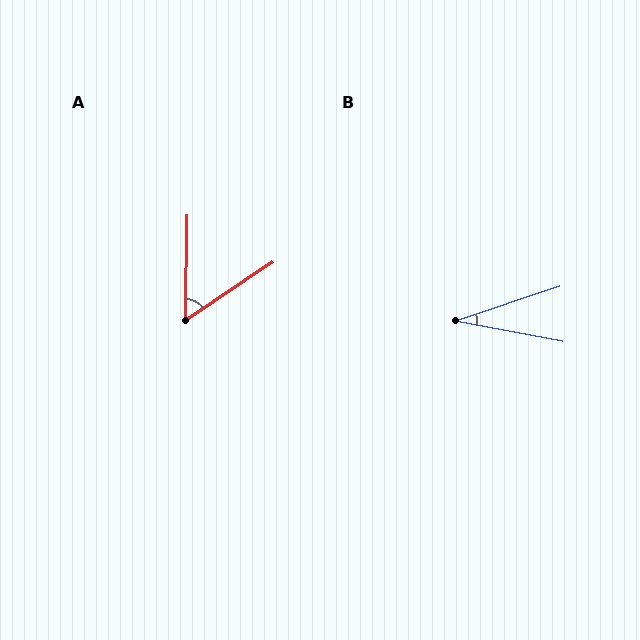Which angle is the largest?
A, at approximately 56 degrees.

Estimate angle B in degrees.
Approximately 29 degrees.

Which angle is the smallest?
B, at approximately 29 degrees.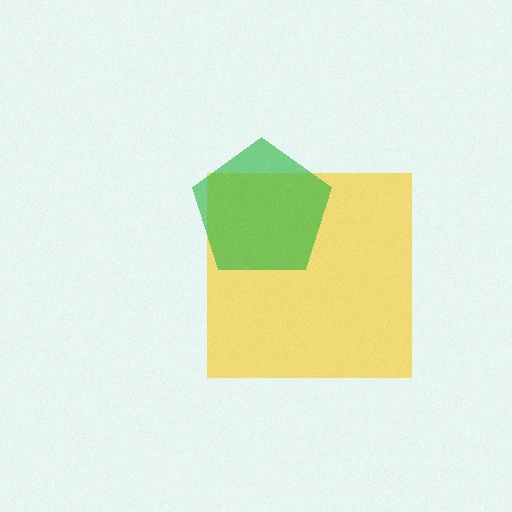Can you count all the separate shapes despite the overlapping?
Yes, there are 2 separate shapes.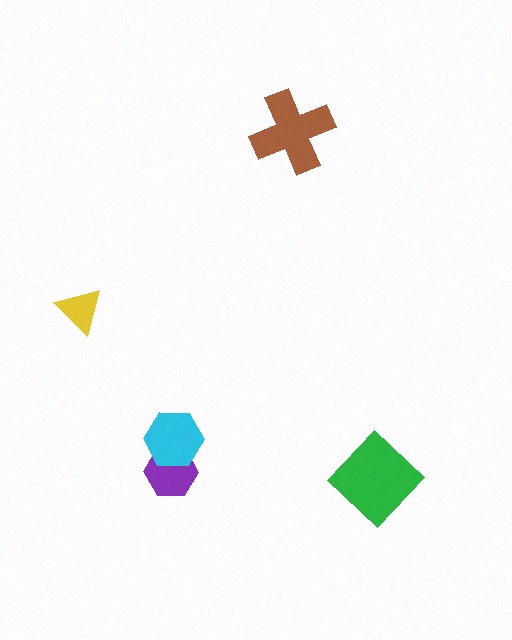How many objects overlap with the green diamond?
0 objects overlap with the green diamond.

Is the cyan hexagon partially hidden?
No, no other shape covers it.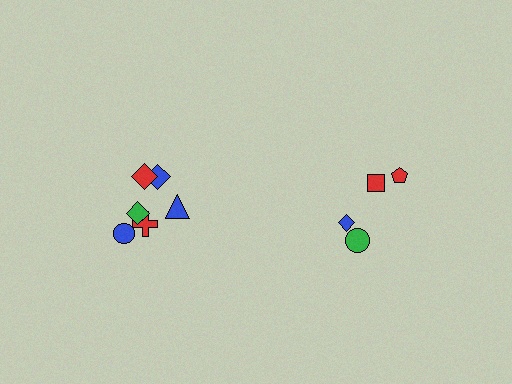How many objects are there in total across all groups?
There are 10 objects.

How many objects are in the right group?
There are 4 objects.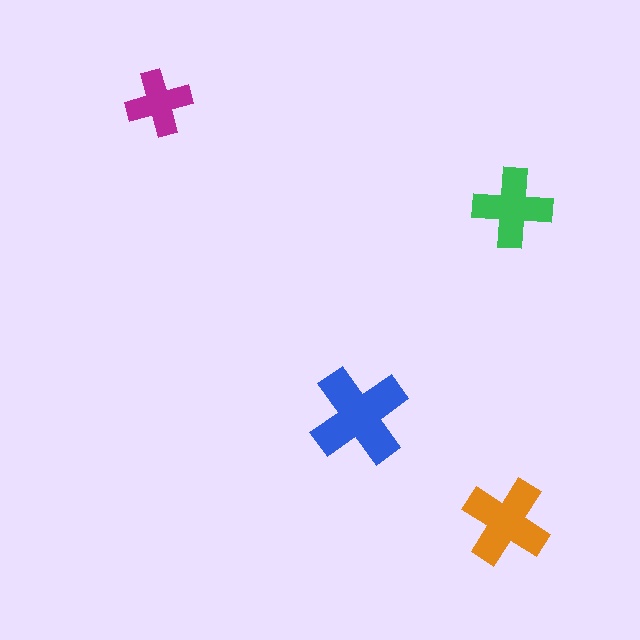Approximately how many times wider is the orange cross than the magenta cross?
About 1.5 times wider.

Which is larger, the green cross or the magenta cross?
The green one.